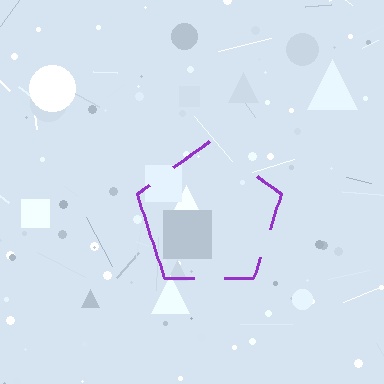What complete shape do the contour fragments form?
The contour fragments form a pentagon.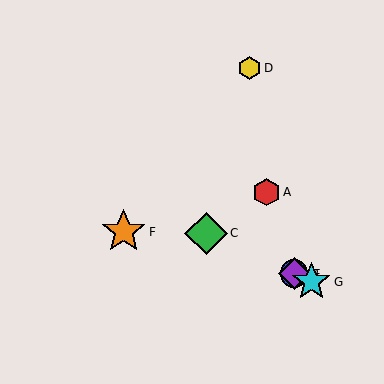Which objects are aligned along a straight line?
Objects B, C, E, G are aligned along a straight line.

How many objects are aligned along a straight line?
4 objects (B, C, E, G) are aligned along a straight line.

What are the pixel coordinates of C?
Object C is at (206, 233).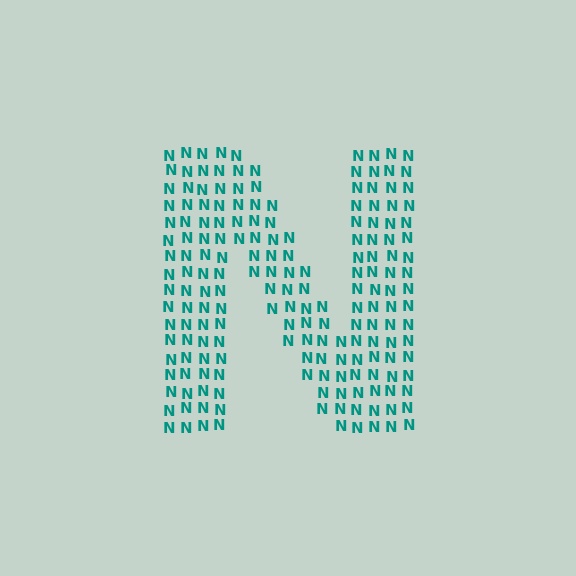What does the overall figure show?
The overall figure shows the letter N.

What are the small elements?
The small elements are letter N's.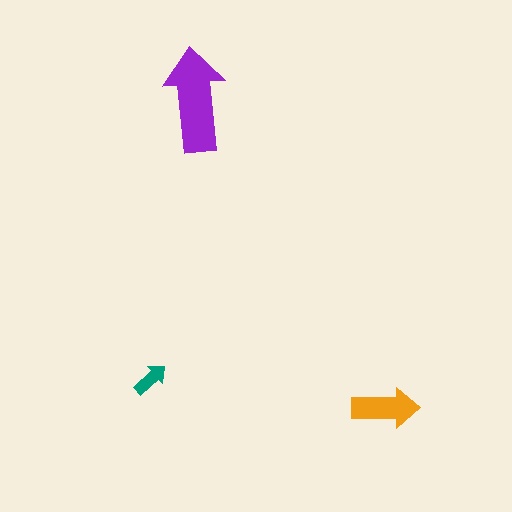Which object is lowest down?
The orange arrow is bottommost.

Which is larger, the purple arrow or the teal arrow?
The purple one.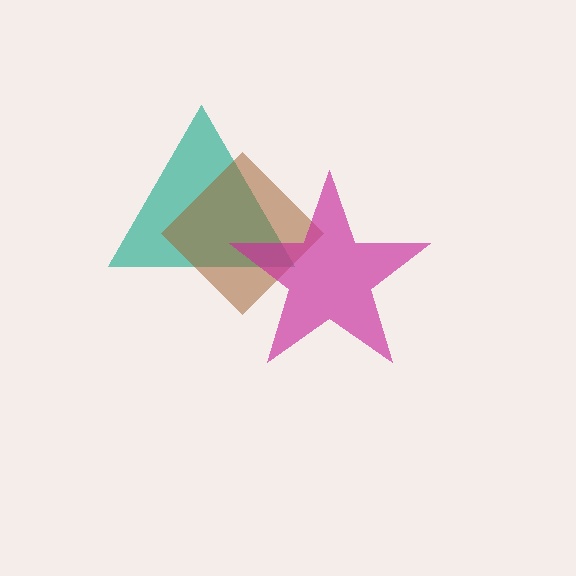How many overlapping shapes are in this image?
There are 3 overlapping shapes in the image.